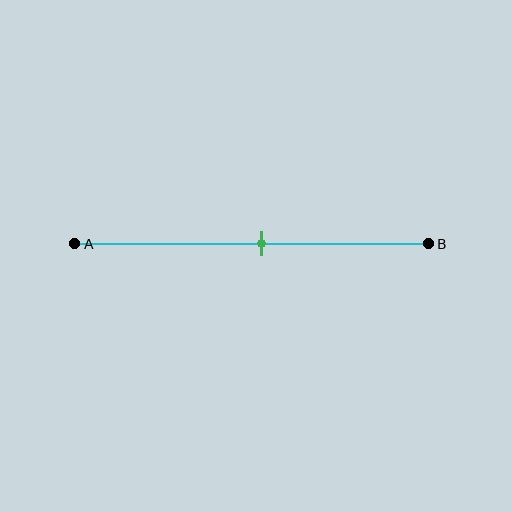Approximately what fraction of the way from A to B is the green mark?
The green mark is approximately 55% of the way from A to B.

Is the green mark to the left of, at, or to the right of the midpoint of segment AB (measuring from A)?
The green mark is approximately at the midpoint of segment AB.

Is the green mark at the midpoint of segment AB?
Yes, the mark is approximately at the midpoint.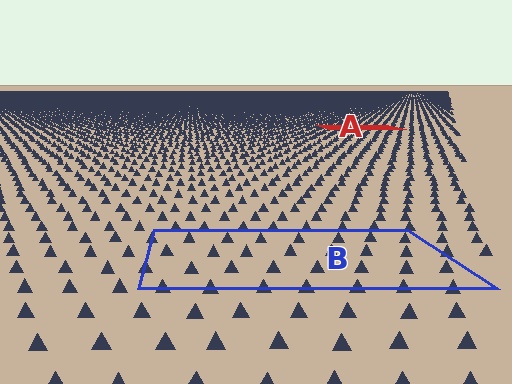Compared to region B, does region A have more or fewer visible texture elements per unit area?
Region A has more texture elements per unit area — they are packed more densely because it is farther away.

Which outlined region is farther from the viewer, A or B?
Region A is farther from the viewer — the texture elements inside it appear smaller and more densely packed.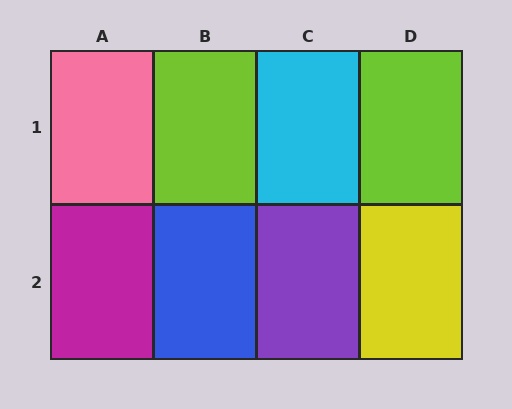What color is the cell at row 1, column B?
Lime.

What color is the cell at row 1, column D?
Lime.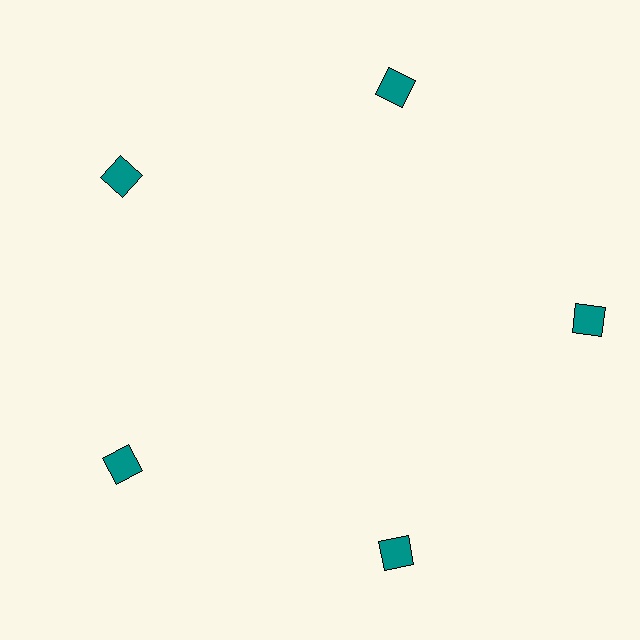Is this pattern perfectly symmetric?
No. The 5 teal diamonds are arranged in a ring, but one element near the 3 o'clock position is pushed outward from the center, breaking the 5-fold rotational symmetry.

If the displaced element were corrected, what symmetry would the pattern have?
It would have 5-fold rotational symmetry — the pattern would map onto itself every 72 degrees.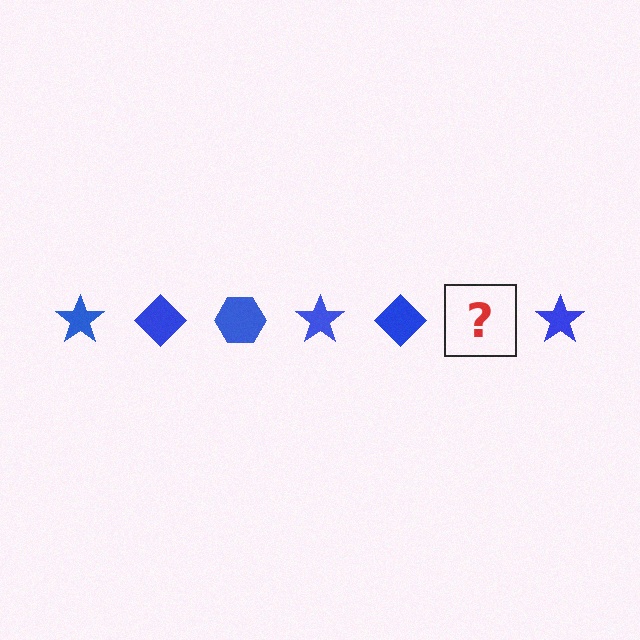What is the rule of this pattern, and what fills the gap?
The rule is that the pattern cycles through star, diamond, hexagon shapes in blue. The gap should be filled with a blue hexagon.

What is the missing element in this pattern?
The missing element is a blue hexagon.